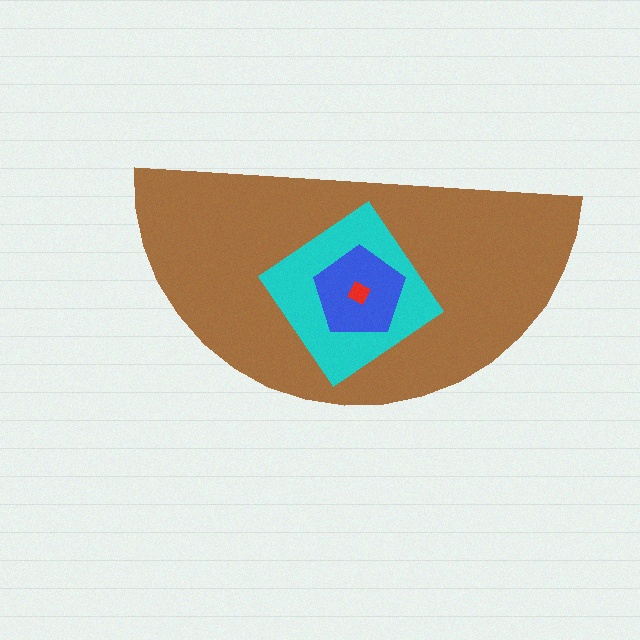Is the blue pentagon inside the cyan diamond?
Yes.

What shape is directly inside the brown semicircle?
The cyan diamond.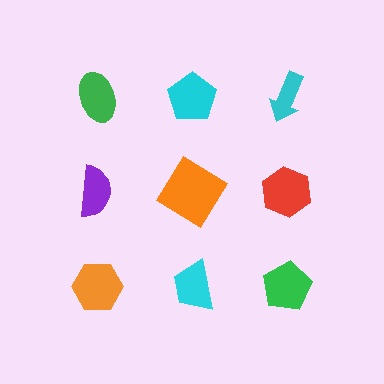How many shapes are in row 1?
3 shapes.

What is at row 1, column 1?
A green ellipse.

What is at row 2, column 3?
A red hexagon.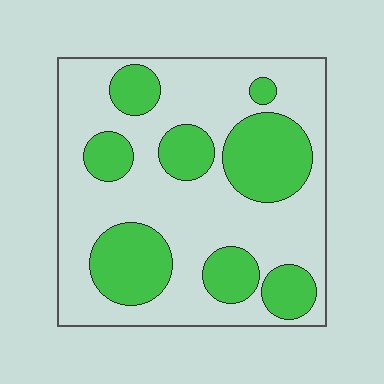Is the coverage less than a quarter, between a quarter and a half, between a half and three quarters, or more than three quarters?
Between a quarter and a half.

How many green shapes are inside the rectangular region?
8.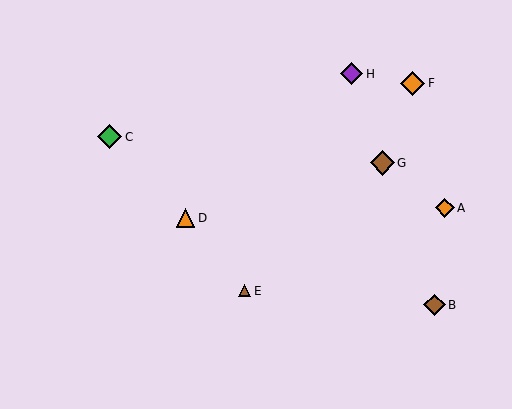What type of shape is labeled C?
Shape C is a green diamond.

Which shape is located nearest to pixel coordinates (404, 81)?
The orange diamond (labeled F) at (413, 83) is nearest to that location.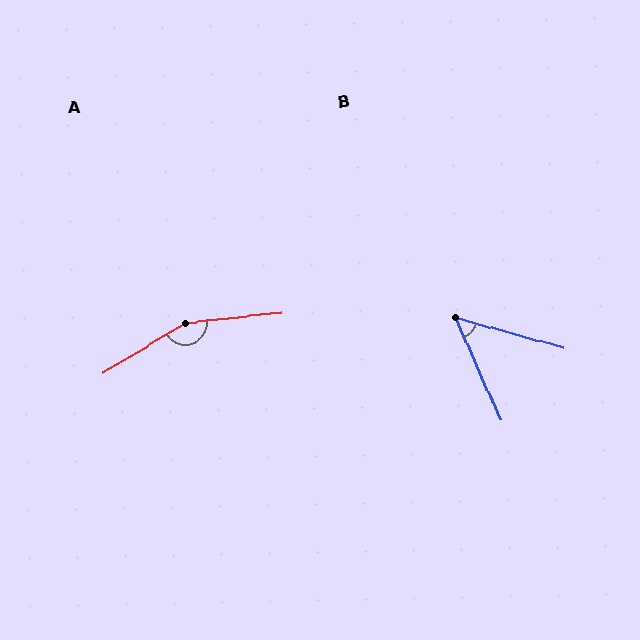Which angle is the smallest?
B, at approximately 50 degrees.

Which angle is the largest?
A, at approximately 155 degrees.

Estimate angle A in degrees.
Approximately 155 degrees.